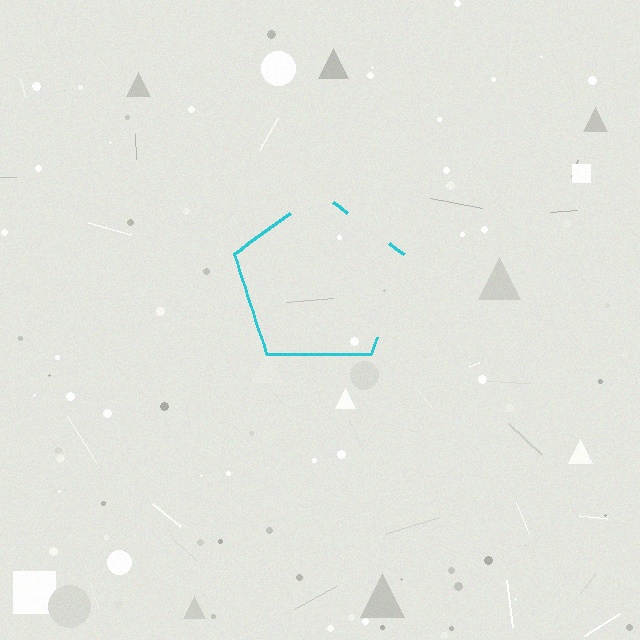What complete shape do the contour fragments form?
The contour fragments form a pentagon.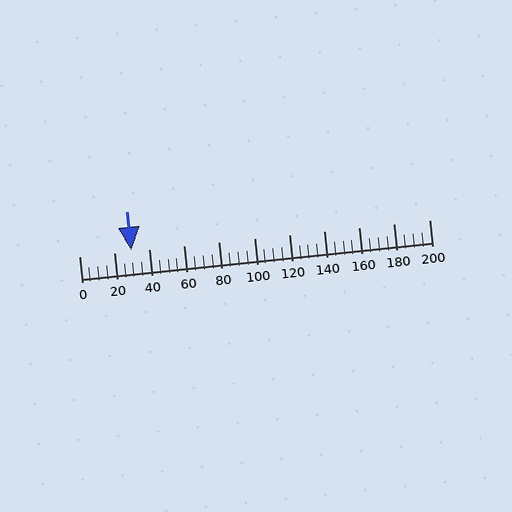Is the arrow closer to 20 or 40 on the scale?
The arrow is closer to 40.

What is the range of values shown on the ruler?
The ruler shows values from 0 to 200.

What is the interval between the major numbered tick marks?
The major tick marks are spaced 20 units apart.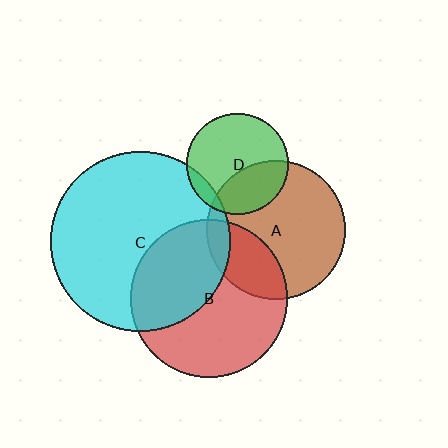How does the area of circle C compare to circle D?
Approximately 3.1 times.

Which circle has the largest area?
Circle C (cyan).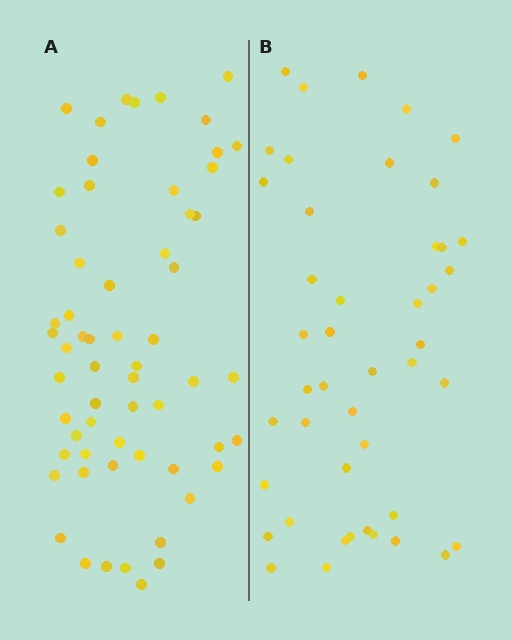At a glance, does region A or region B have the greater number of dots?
Region A (the left region) has more dots.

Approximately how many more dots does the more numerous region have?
Region A has approximately 15 more dots than region B.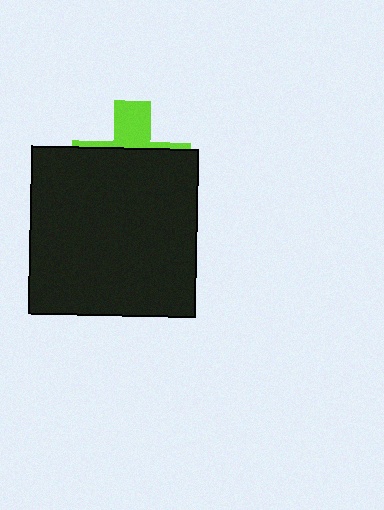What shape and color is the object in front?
The object in front is a black square.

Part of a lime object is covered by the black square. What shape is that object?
It is a cross.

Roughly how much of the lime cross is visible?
A small part of it is visible (roughly 31%).